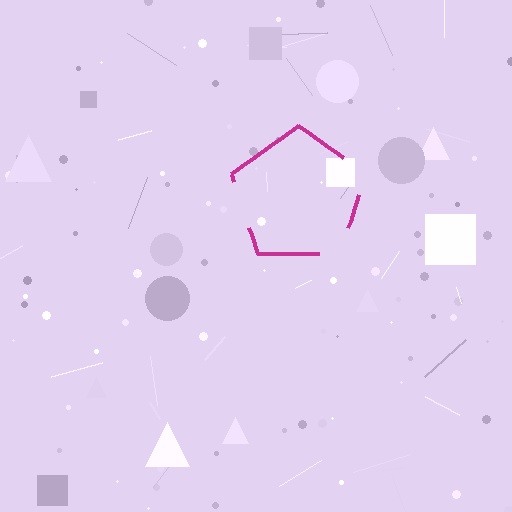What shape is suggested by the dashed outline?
The dashed outline suggests a pentagon.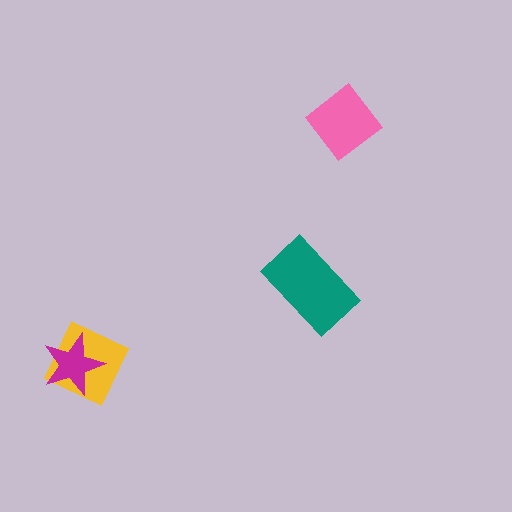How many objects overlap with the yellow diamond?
1 object overlaps with the yellow diamond.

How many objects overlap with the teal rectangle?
0 objects overlap with the teal rectangle.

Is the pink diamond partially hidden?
No, no other shape covers it.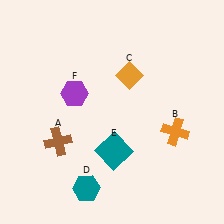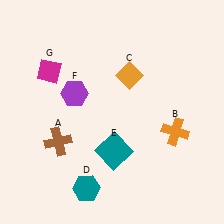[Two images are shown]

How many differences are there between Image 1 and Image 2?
There is 1 difference between the two images.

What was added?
A magenta diamond (G) was added in Image 2.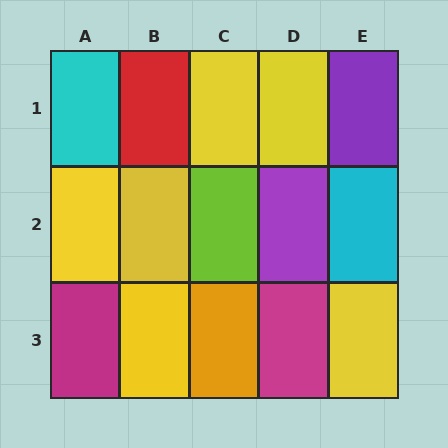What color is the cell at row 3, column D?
Magenta.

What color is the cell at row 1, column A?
Cyan.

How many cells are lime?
1 cell is lime.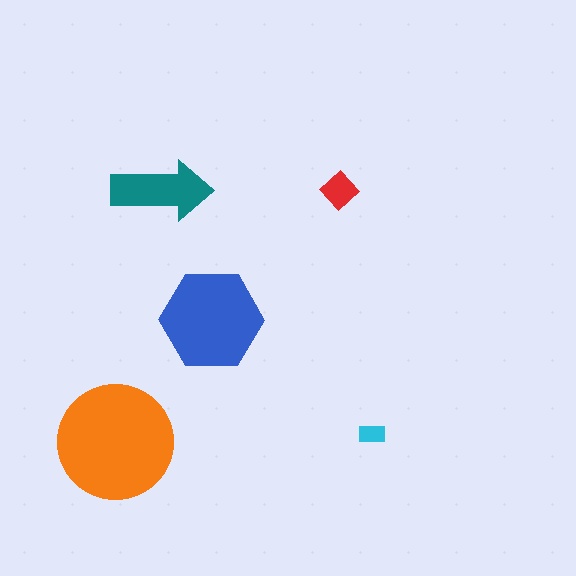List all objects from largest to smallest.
The orange circle, the blue hexagon, the teal arrow, the red diamond, the cyan rectangle.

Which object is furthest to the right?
The cyan rectangle is rightmost.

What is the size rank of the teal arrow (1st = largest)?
3rd.